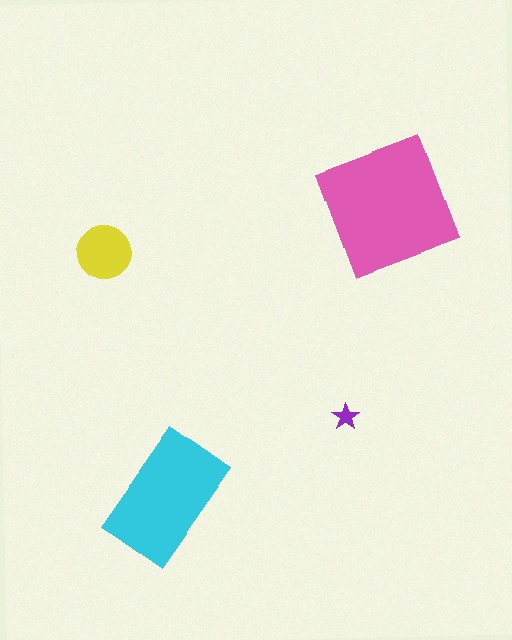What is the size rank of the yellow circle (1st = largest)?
3rd.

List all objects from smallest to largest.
The purple star, the yellow circle, the cyan rectangle, the pink square.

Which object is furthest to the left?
The yellow circle is leftmost.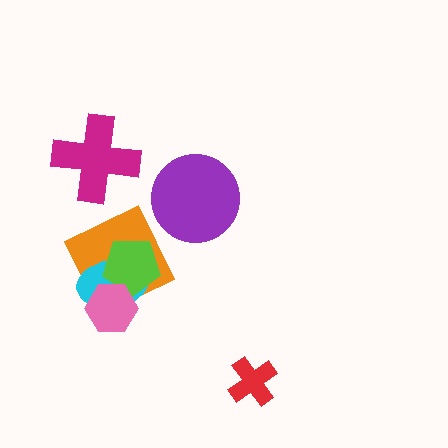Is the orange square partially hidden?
Yes, it is partially covered by another shape.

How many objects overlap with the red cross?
0 objects overlap with the red cross.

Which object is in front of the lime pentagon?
The pink hexagon is in front of the lime pentagon.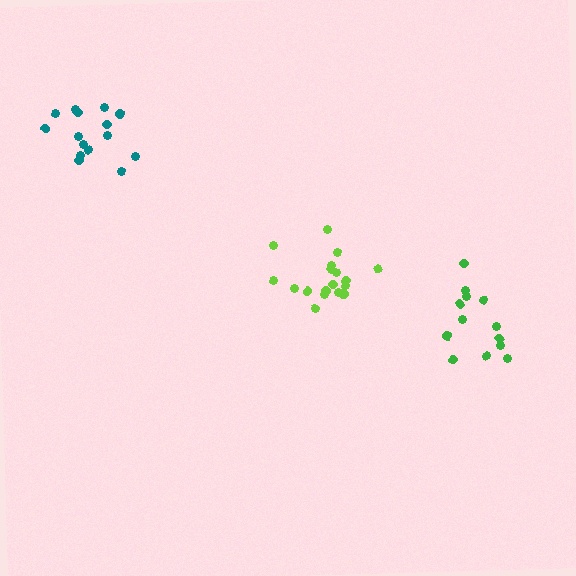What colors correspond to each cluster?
The clusters are colored: lime, teal, green.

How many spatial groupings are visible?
There are 3 spatial groupings.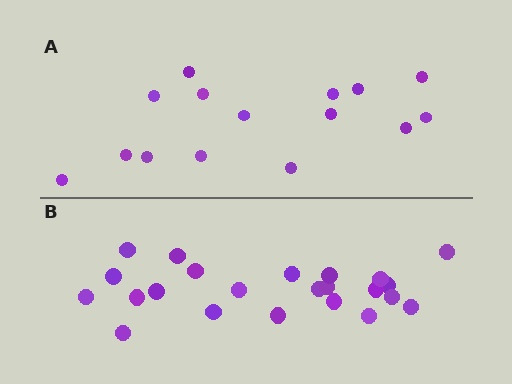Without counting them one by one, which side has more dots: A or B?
Region B (the bottom region) has more dots.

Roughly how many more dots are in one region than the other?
Region B has roughly 8 or so more dots than region A.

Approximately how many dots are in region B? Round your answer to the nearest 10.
About 20 dots. (The exact count is 23, which rounds to 20.)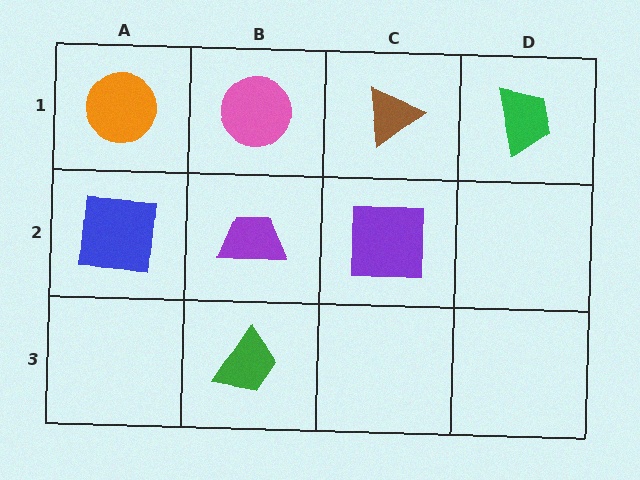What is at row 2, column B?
A purple trapezoid.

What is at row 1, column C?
A brown triangle.